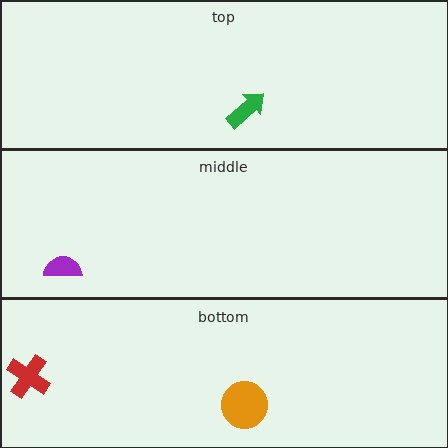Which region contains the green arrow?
The top region.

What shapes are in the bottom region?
The orange circle, the red cross.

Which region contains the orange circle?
The bottom region.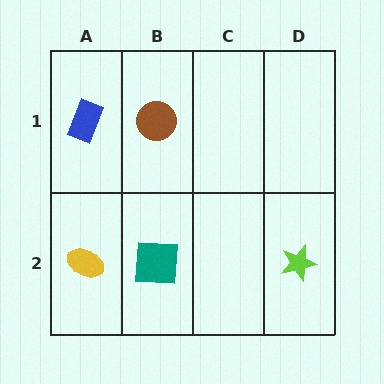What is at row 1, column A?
A blue rectangle.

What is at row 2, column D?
A lime star.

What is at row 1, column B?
A brown circle.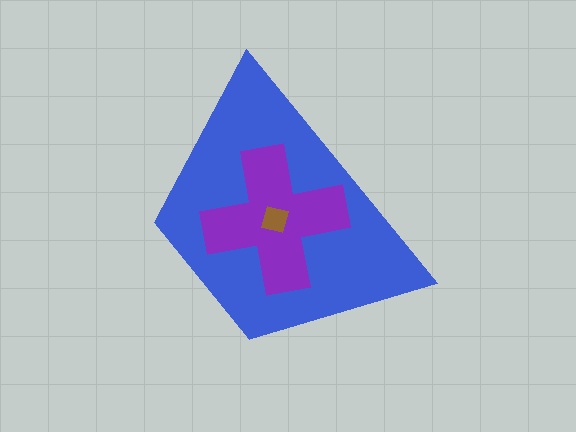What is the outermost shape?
The blue trapezoid.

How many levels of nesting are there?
3.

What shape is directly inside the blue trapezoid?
The purple cross.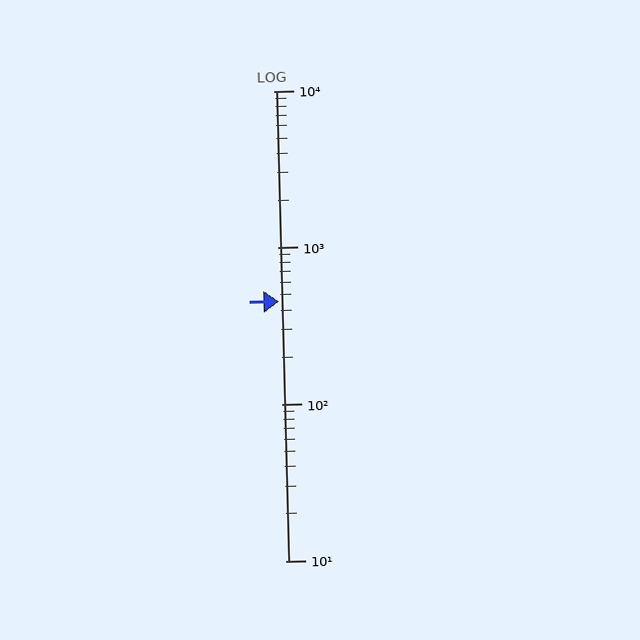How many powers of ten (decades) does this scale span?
The scale spans 3 decades, from 10 to 10000.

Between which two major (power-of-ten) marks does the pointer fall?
The pointer is between 100 and 1000.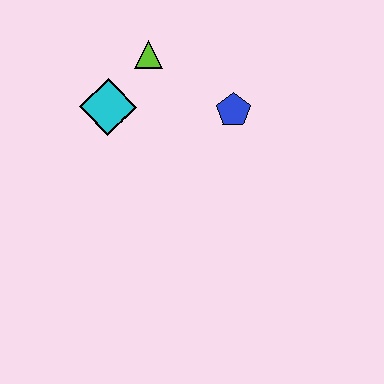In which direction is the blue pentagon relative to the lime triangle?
The blue pentagon is to the right of the lime triangle.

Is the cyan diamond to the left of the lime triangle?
Yes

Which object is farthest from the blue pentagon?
The cyan diamond is farthest from the blue pentagon.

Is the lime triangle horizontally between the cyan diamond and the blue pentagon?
Yes